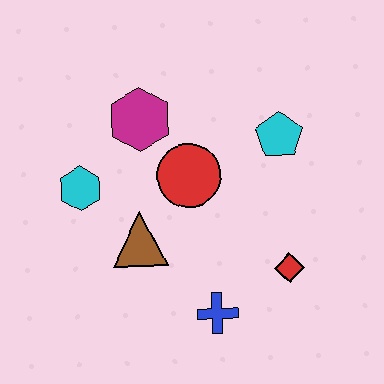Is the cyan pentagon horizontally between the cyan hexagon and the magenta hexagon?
No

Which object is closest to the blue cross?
The red diamond is closest to the blue cross.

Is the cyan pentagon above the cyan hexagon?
Yes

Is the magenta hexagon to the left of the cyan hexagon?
No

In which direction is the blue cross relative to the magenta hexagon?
The blue cross is below the magenta hexagon.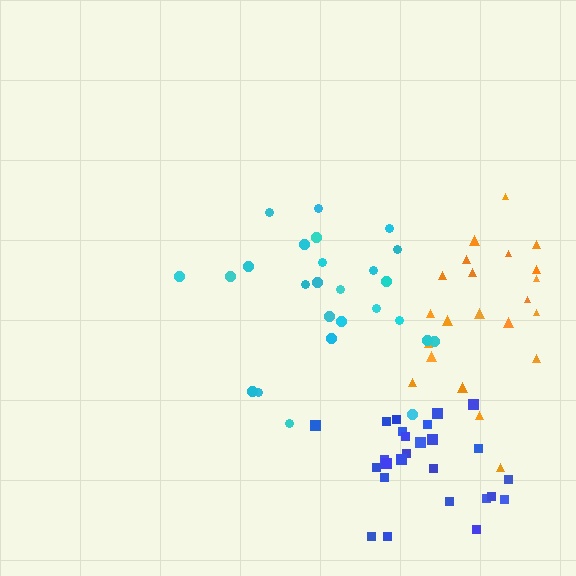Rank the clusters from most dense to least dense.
blue, orange, cyan.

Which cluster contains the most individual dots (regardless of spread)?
Cyan (26).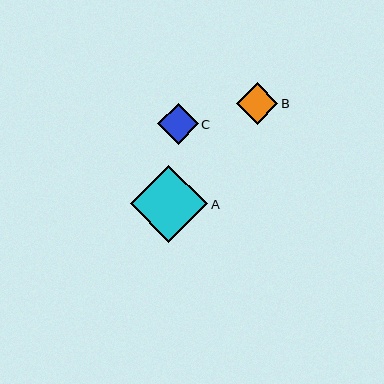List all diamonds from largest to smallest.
From largest to smallest: A, B, C.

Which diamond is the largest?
Diamond A is the largest with a size of approximately 77 pixels.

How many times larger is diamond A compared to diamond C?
Diamond A is approximately 1.9 times the size of diamond C.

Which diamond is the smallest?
Diamond C is the smallest with a size of approximately 40 pixels.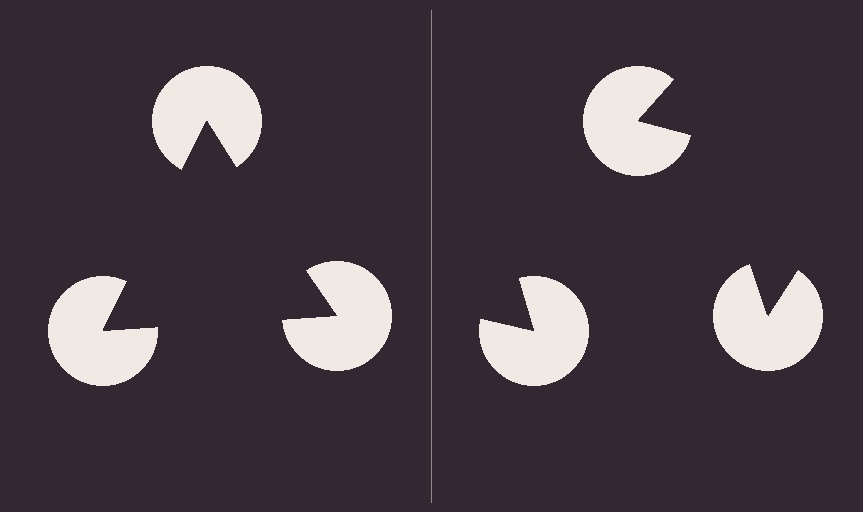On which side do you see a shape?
An illusory triangle appears on the left side. On the right side the wedge cuts are rotated, so no coherent shape forms.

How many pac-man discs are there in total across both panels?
6 — 3 on each side.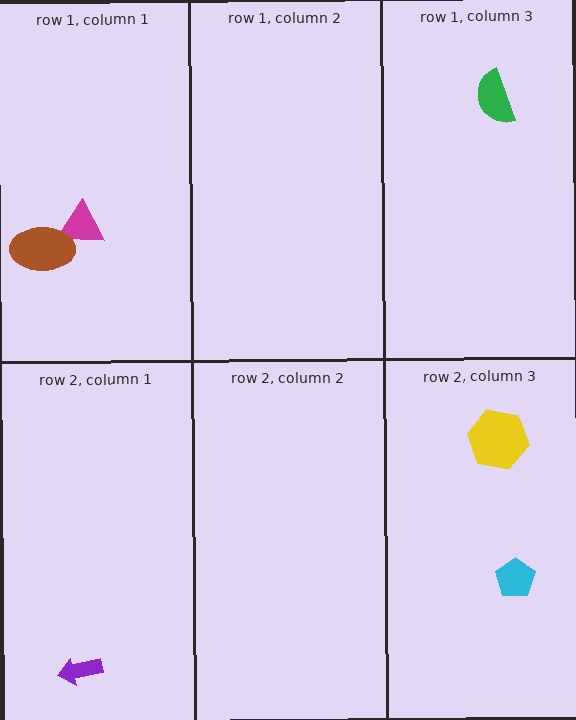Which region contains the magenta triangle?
The row 1, column 1 region.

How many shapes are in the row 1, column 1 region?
2.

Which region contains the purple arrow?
The row 2, column 1 region.